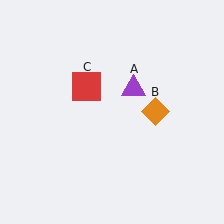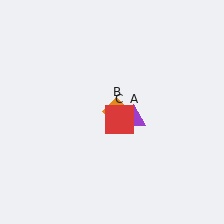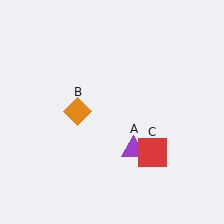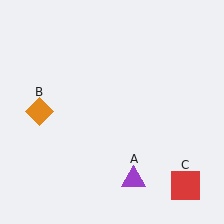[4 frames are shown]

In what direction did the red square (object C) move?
The red square (object C) moved down and to the right.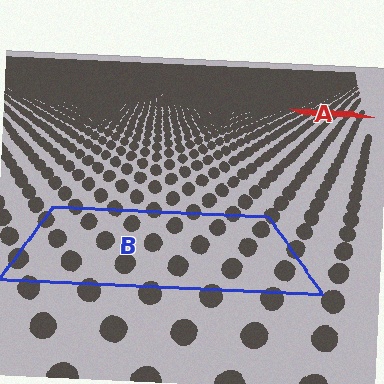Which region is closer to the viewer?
Region B is closer. The texture elements there are larger and more spread out.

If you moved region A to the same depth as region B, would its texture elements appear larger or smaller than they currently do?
They would appear larger. At a closer depth, the same texture elements are projected at a bigger on-screen size.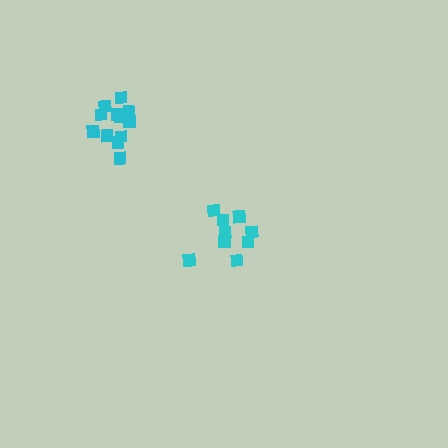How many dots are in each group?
Group 1: 9 dots, Group 2: 12 dots (21 total).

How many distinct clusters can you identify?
There are 2 distinct clusters.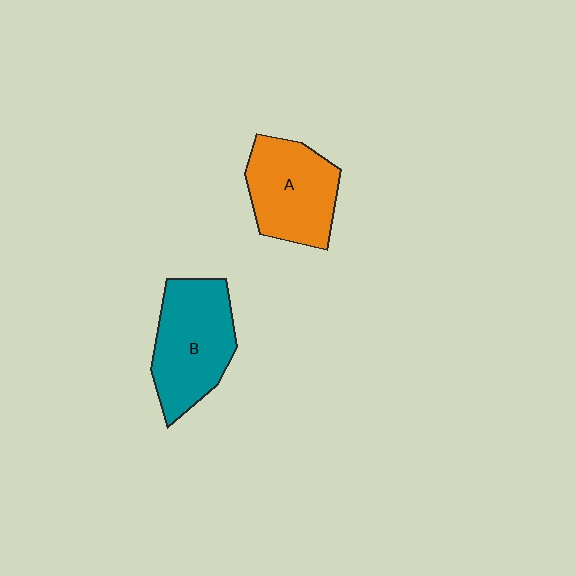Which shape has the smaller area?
Shape A (orange).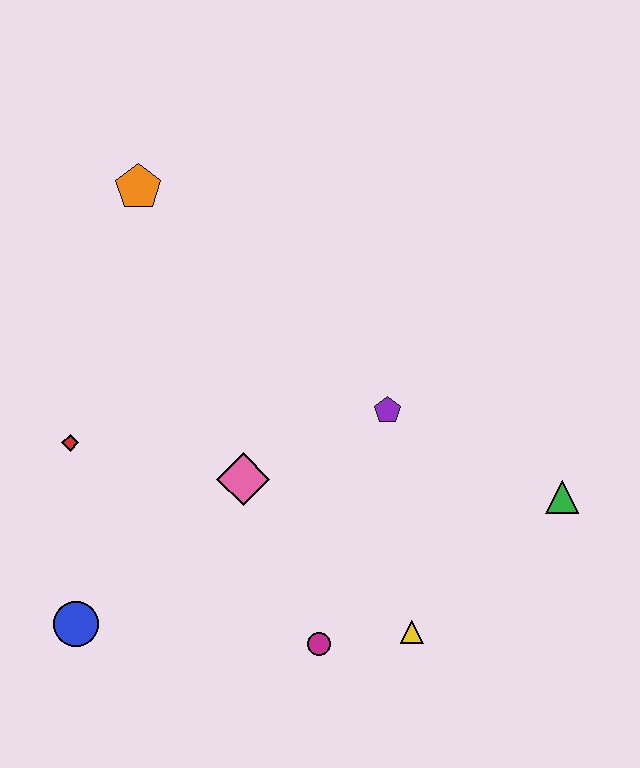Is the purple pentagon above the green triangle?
Yes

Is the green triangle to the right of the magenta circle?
Yes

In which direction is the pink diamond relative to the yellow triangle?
The pink diamond is to the left of the yellow triangle.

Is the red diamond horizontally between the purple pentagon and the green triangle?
No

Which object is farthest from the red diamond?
The green triangle is farthest from the red diamond.